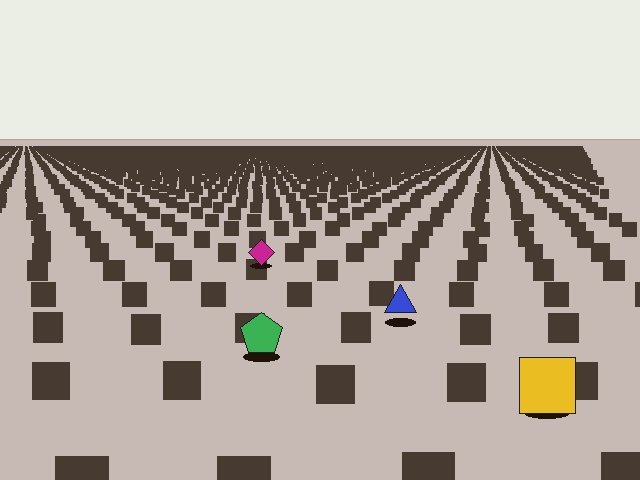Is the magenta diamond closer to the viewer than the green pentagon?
No. The green pentagon is closer — you can tell from the texture gradient: the ground texture is coarser near it.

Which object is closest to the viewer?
The yellow square is closest. The texture marks near it are larger and more spread out.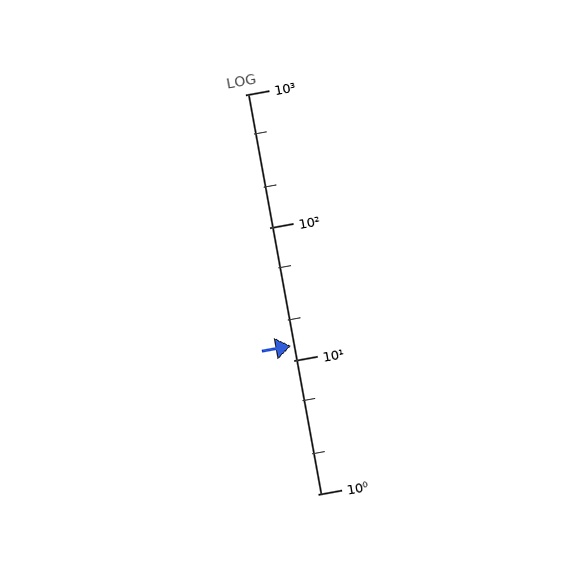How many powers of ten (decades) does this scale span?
The scale spans 3 decades, from 1 to 1000.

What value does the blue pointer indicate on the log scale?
The pointer indicates approximately 13.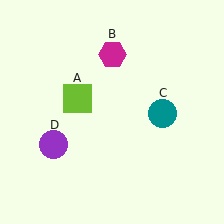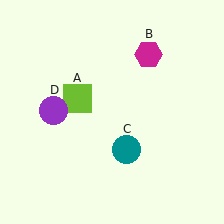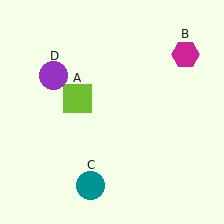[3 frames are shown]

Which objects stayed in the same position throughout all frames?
Lime square (object A) remained stationary.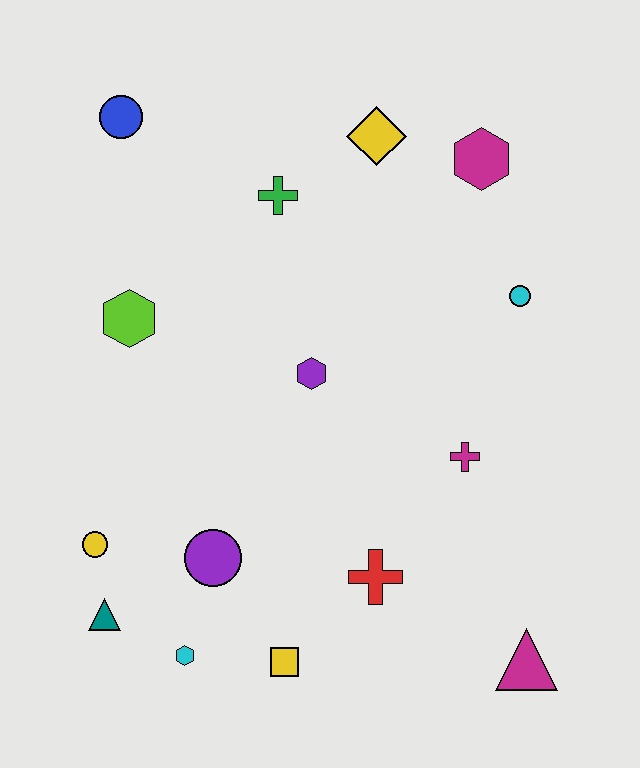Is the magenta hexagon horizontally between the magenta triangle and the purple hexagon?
Yes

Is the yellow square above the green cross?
No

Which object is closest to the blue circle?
The green cross is closest to the blue circle.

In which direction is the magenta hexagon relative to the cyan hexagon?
The magenta hexagon is above the cyan hexagon.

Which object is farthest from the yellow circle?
The magenta hexagon is farthest from the yellow circle.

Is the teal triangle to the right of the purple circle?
No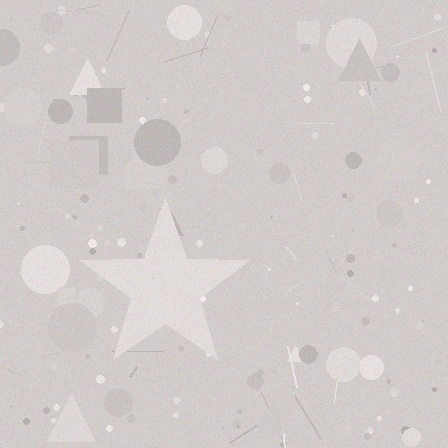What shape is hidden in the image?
A star is hidden in the image.